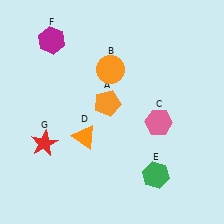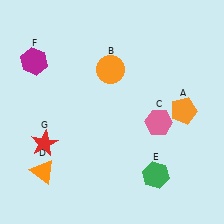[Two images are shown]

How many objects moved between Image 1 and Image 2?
3 objects moved between the two images.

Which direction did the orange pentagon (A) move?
The orange pentagon (A) moved right.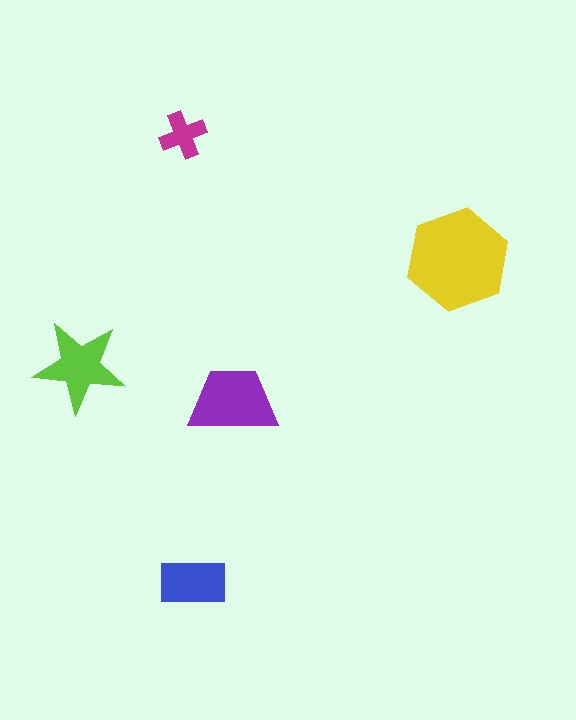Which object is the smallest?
The magenta cross.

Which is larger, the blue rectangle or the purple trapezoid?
The purple trapezoid.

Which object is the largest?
The yellow hexagon.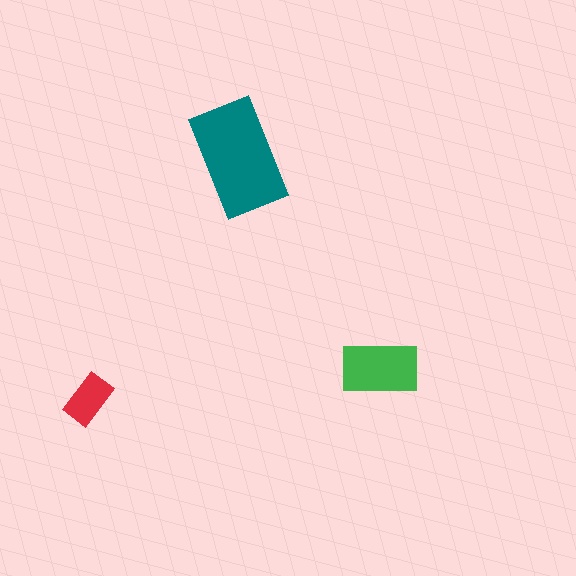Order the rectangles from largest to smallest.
the teal one, the green one, the red one.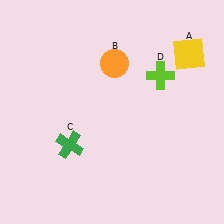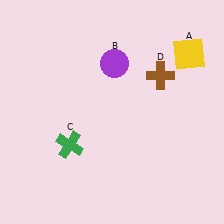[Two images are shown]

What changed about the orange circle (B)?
In Image 1, B is orange. In Image 2, it changed to purple.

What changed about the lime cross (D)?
In Image 1, D is lime. In Image 2, it changed to brown.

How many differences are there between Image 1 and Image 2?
There are 2 differences between the two images.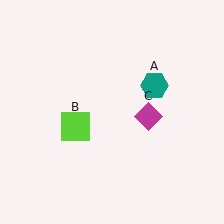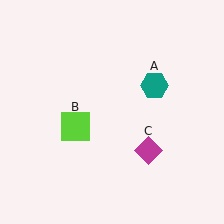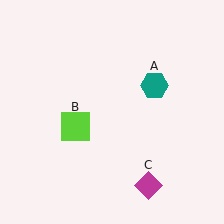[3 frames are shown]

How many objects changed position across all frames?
1 object changed position: magenta diamond (object C).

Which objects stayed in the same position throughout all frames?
Teal hexagon (object A) and lime square (object B) remained stationary.